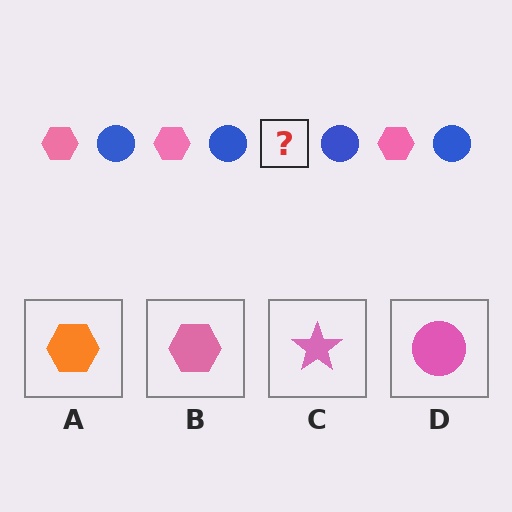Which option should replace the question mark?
Option B.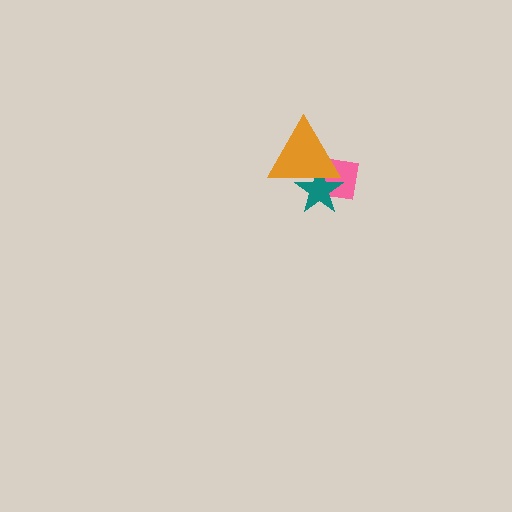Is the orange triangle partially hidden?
No, no other shape covers it.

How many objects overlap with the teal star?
2 objects overlap with the teal star.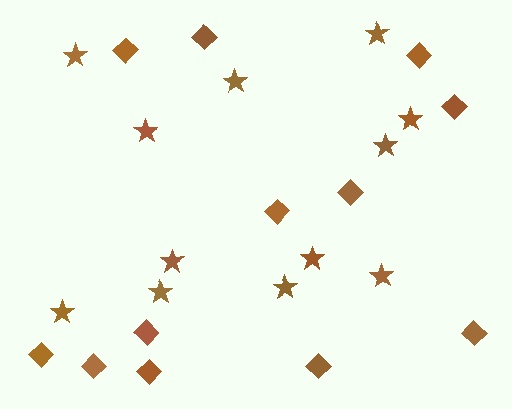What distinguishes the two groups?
There are 2 groups: one group of stars (12) and one group of diamonds (12).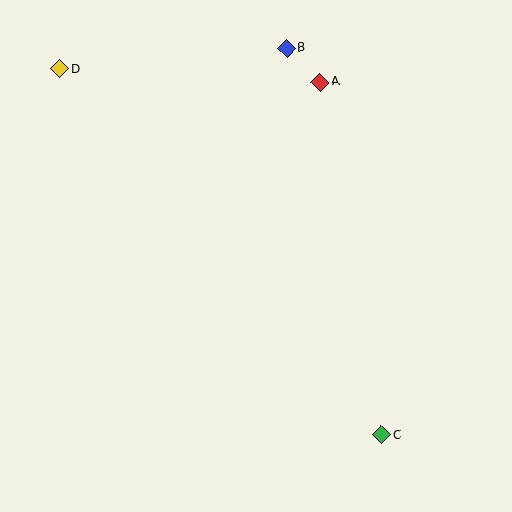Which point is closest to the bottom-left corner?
Point C is closest to the bottom-left corner.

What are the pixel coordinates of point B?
Point B is at (287, 48).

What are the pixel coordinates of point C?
Point C is at (381, 435).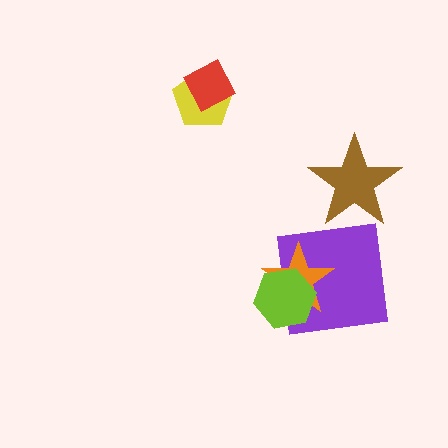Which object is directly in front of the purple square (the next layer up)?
The orange star is directly in front of the purple square.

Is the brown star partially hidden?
No, no other shape covers it.